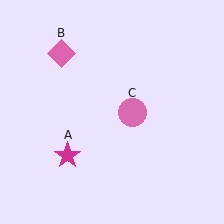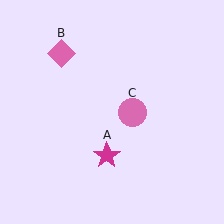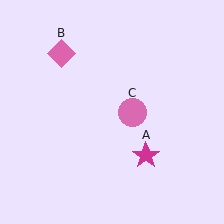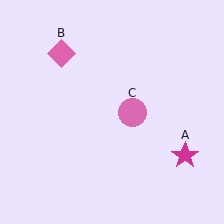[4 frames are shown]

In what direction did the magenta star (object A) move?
The magenta star (object A) moved right.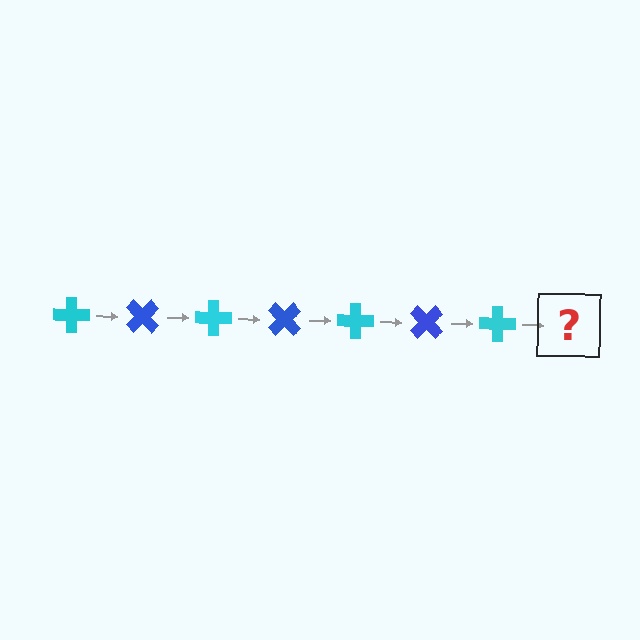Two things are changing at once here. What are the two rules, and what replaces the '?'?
The two rules are that it rotates 45 degrees each step and the color cycles through cyan and blue. The '?' should be a blue cross, rotated 315 degrees from the start.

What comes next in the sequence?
The next element should be a blue cross, rotated 315 degrees from the start.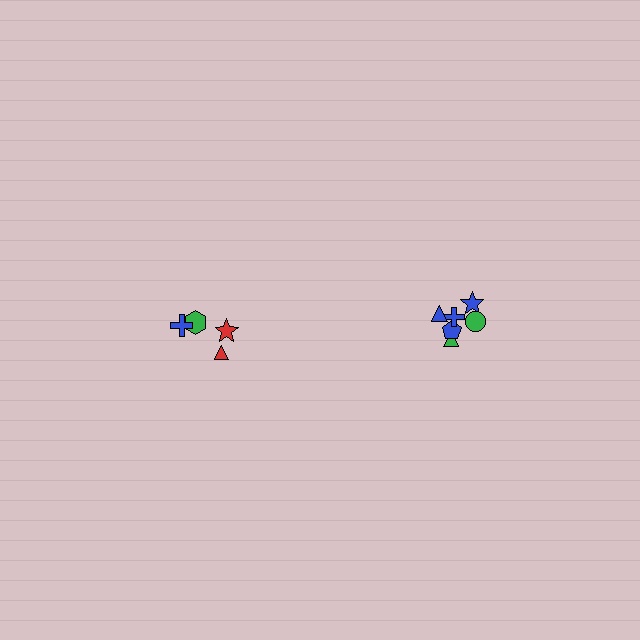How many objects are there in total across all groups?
There are 10 objects.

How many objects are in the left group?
There are 4 objects.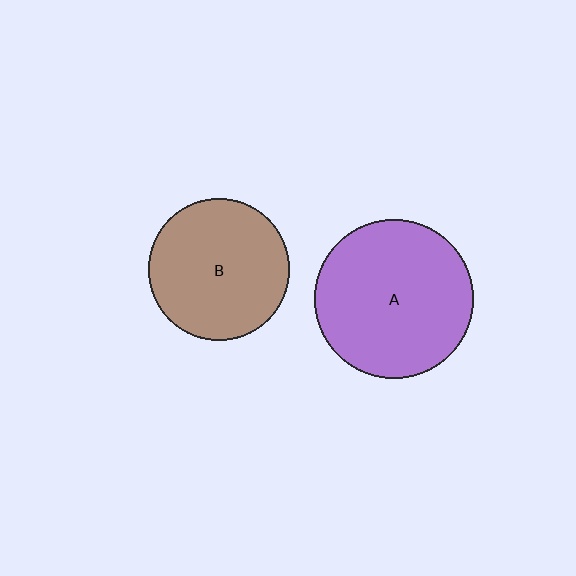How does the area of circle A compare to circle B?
Approximately 1.3 times.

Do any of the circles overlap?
No, none of the circles overlap.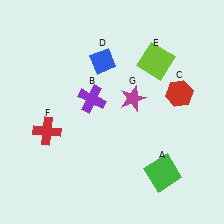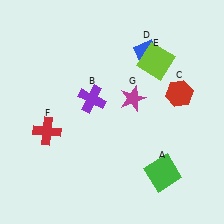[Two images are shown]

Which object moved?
The blue diamond (D) moved right.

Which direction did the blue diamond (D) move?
The blue diamond (D) moved right.